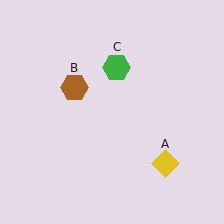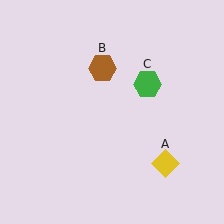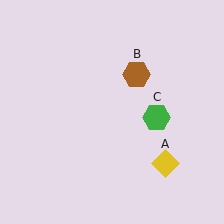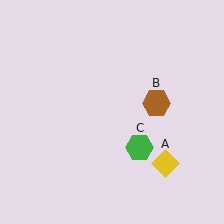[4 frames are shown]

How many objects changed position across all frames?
2 objects changed position: brown hexagon (object B), green hexagon (object C).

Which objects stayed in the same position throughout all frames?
Yellow diamond (object A) remained stationary.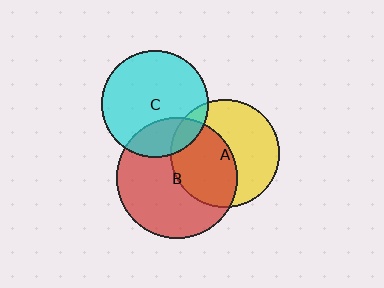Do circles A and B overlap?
Yes.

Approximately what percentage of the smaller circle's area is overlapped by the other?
Approximately 45%.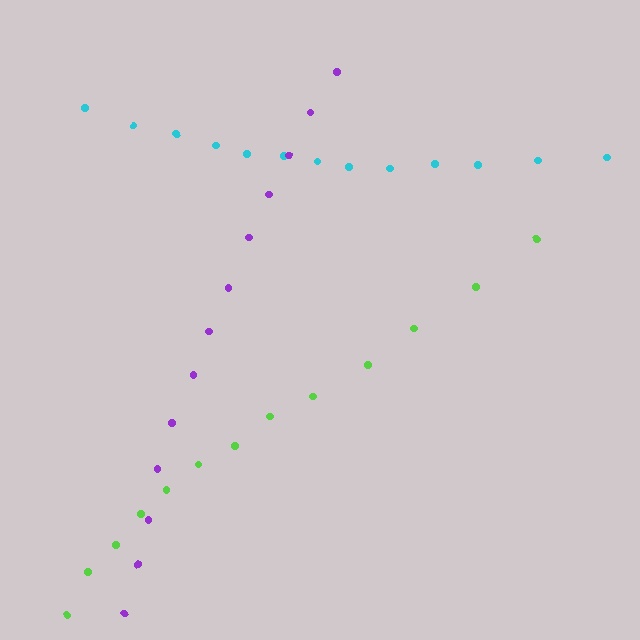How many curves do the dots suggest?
There are 3 distinct paths.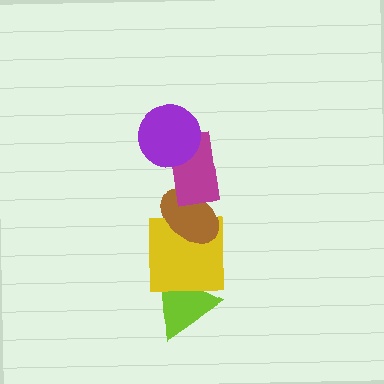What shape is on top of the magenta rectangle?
The purple circle is on top of the magenta rectangle.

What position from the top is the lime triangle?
The lime triangle is 5th from the top.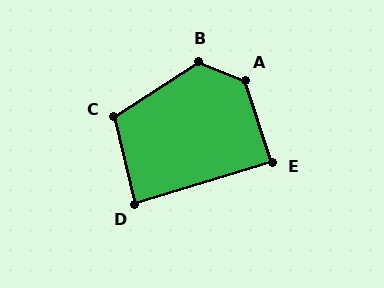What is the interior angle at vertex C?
Approximately 110 degrees (obtuse).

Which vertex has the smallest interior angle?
D, at approximately 87 degrees.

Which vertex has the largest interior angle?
A, at approximately 131 degrees.